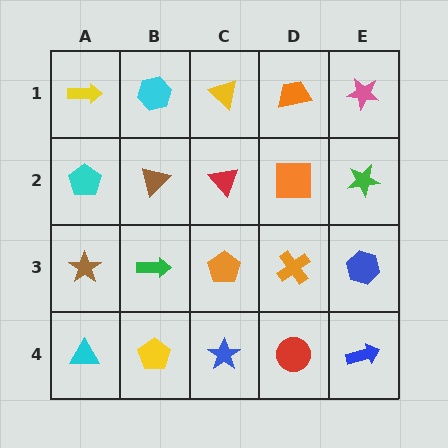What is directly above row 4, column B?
A green arrow.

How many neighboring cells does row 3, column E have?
3.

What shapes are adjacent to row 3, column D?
An orange square (row 2, column D), a red circle (row 4, column D), an orange pentagon (row 3, column C), a blue hexagon (row 3, column E).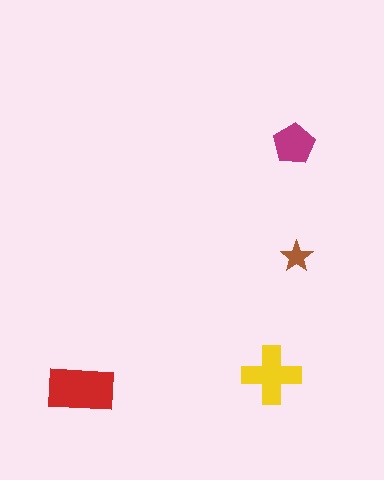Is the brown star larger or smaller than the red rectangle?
Smaller.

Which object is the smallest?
The brown star.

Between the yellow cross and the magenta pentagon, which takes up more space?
The yellow cross.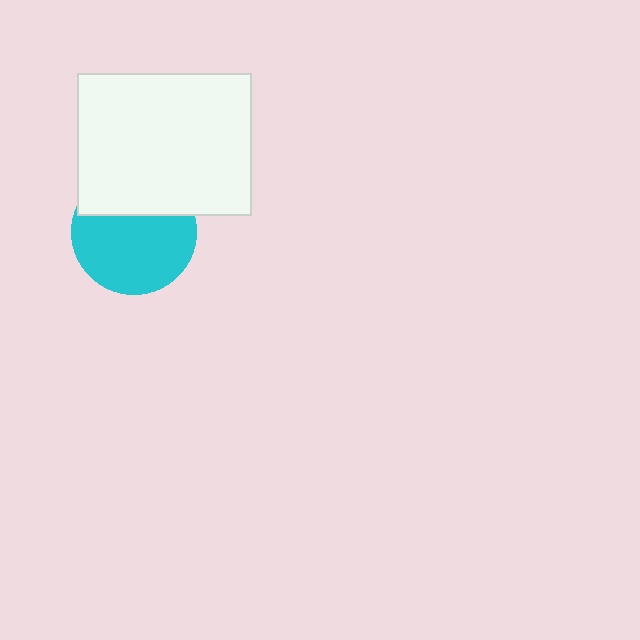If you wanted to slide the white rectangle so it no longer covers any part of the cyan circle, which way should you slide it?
Slide it up — that is the most direct way to separate the two shapes.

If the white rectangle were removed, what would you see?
You would see the complete cyan circle.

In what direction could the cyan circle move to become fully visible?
The cyan circle could move down. That would shift it out from behind the white rectangle entirely.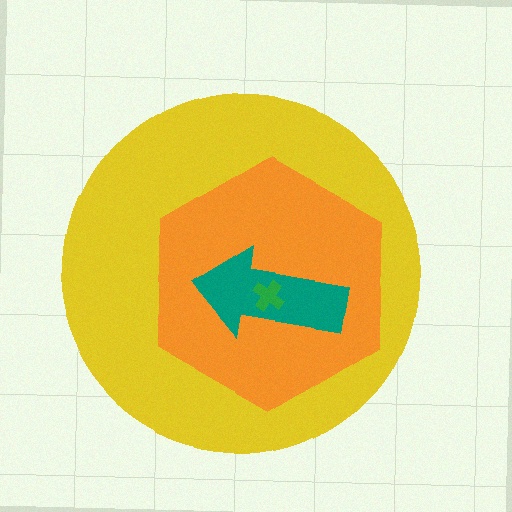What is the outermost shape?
The yellow circle.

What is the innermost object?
The green cross.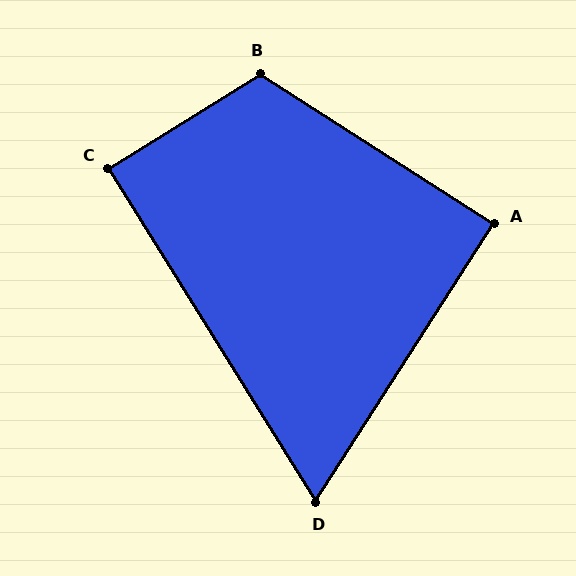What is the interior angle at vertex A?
Approximately 90 degrees (approximately right).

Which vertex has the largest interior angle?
B, at approximately 115 degrees.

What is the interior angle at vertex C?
Approximately 90 degrees (approximately right).